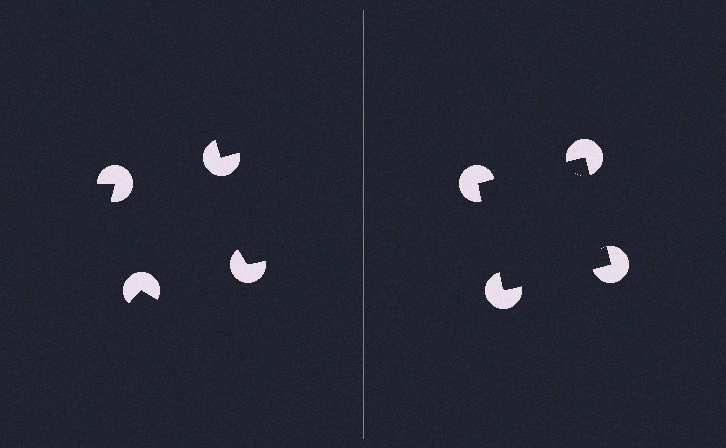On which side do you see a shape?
An illusory square appears on the right side. On the left side the wedge cuts are rotated, so no coherent shape forms.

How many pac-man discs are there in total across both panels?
8 — 4 on each side.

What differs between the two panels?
The pac-man discs are positioned identically on both sides; only the wedge orientations differ. On the right they align to a square; on the left they are misaligned.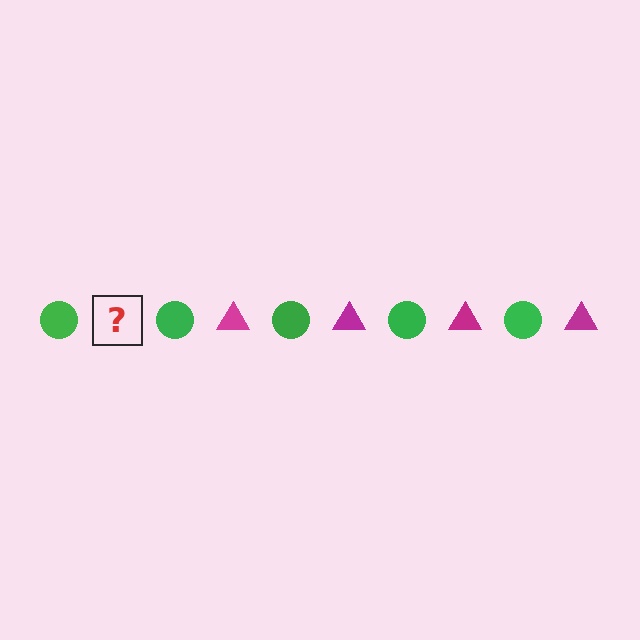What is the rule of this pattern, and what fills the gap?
The rule is that the pattern alternates between green circle and magenta triangle. The gap should be filled with a magenta triangle.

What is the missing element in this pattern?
The missing element is a magenta triangle.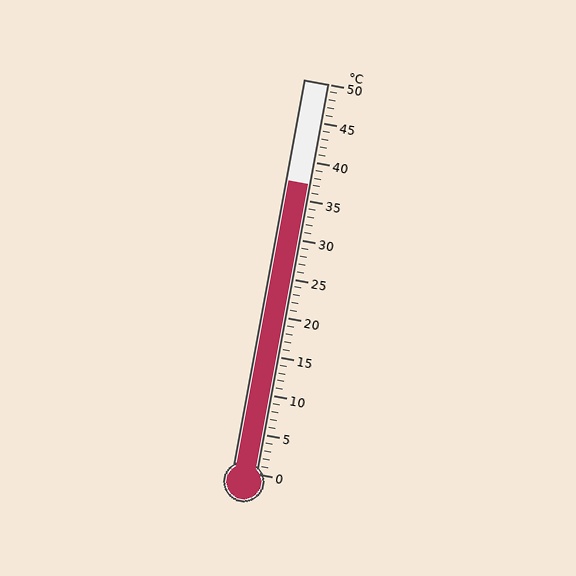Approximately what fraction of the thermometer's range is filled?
The thermometer is filled to approximately 75% of its range.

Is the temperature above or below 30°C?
The temperature is above 30°C.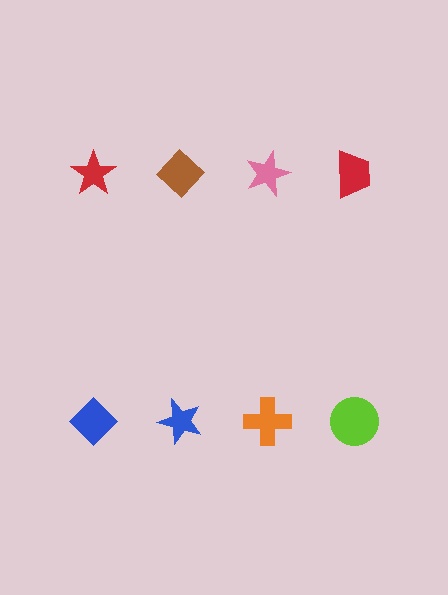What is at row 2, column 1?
A blue diamond.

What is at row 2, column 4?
A lime circle.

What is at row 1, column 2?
A brown diamond.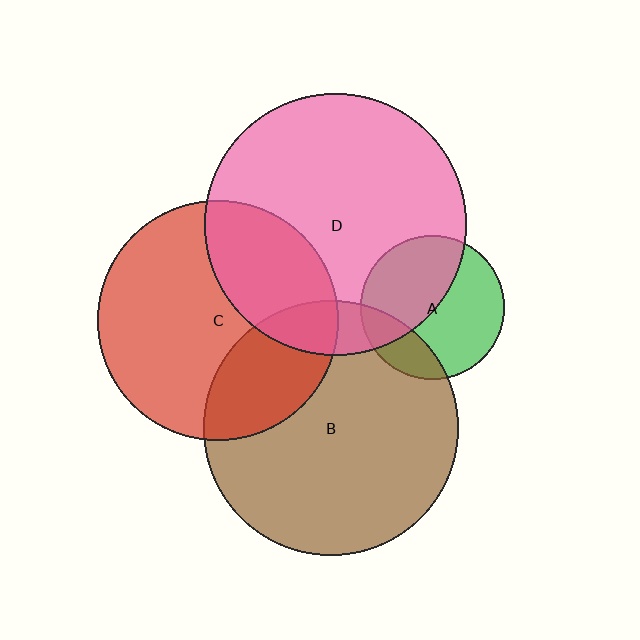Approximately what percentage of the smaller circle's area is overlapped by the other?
Approximately 30%.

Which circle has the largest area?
Circle D (pink).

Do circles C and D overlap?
Yes.